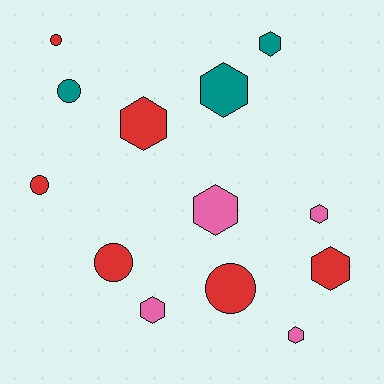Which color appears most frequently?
Red, with 6 objects.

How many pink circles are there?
There are no pink circles.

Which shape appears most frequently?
Hexagon, with 8 objects.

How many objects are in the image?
There are 13 objects.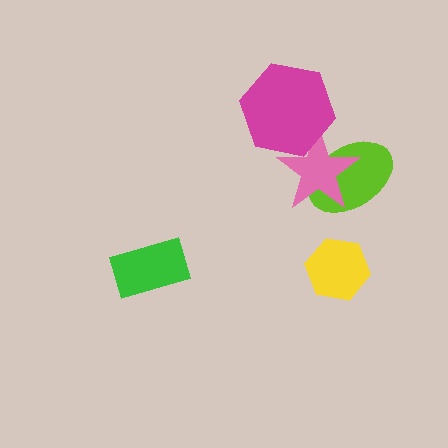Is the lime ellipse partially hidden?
Yes, it is partially covered by another shape.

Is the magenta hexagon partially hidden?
No, no other shape covers it.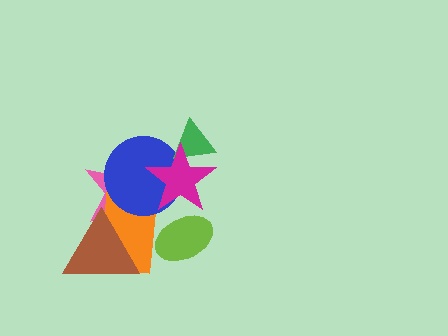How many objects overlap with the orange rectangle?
4 objects overlap with the orange rectangle.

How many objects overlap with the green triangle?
1 object overlaps with the green triangle.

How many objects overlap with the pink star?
4 objects overlap with the pink star.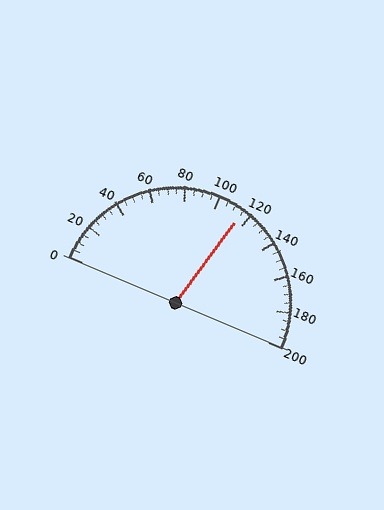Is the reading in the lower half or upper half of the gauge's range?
The reading is in the upper half of the range (0 to 200).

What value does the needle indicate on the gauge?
The needle indicates approximately 115.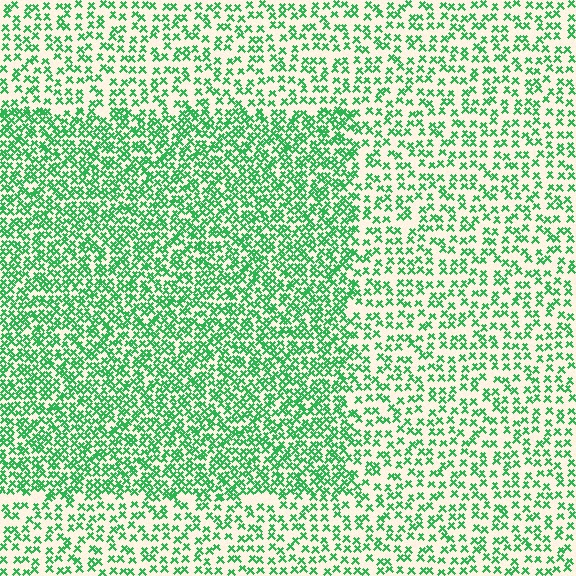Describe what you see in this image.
The image contains small green elements arranged at two different densities. A rectangle-shaped region is visible where the elements are more densely packed than the surrounding area.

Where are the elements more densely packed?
The elements are more densely packed inside the rectangle boundary.